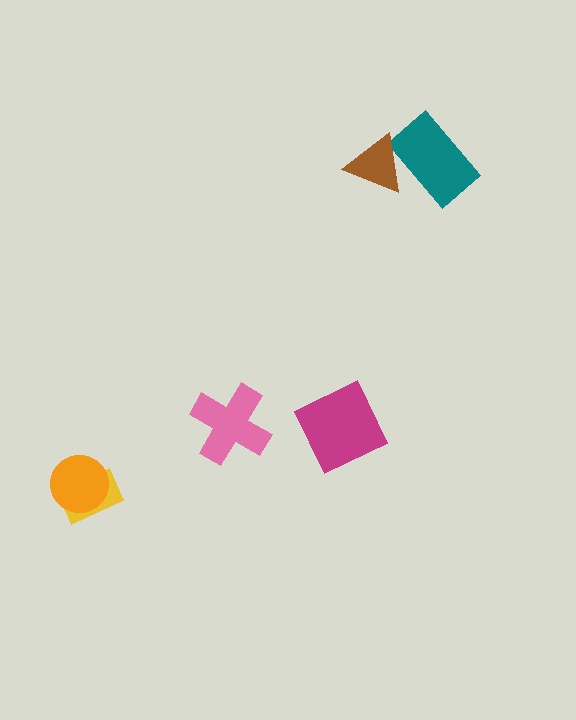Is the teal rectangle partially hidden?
Yes, it is partially covered by another shape.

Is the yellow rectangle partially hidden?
Yes, it is partially covered by another shape.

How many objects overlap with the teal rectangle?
1 object overlaps with the teal rectangle.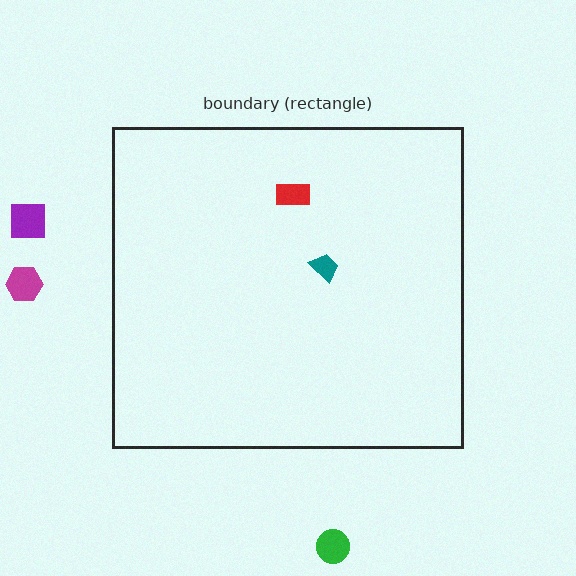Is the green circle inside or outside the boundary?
Outside.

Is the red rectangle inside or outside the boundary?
Inside.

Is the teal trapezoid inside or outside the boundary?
Inside.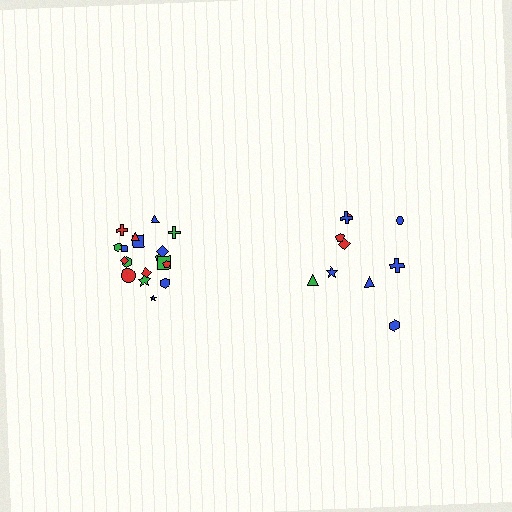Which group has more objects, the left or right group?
The left group.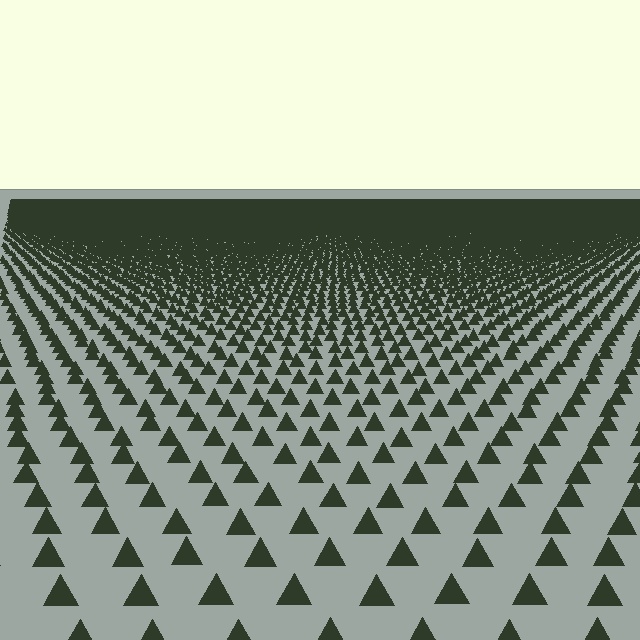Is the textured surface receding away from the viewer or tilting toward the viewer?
The surface is receding away from the viewer. Texture elements get smaller and denser toward the top.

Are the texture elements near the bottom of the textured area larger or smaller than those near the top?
Larger. Near the bottom, elements are closer to the viewer and appear at a bigger on-screen size.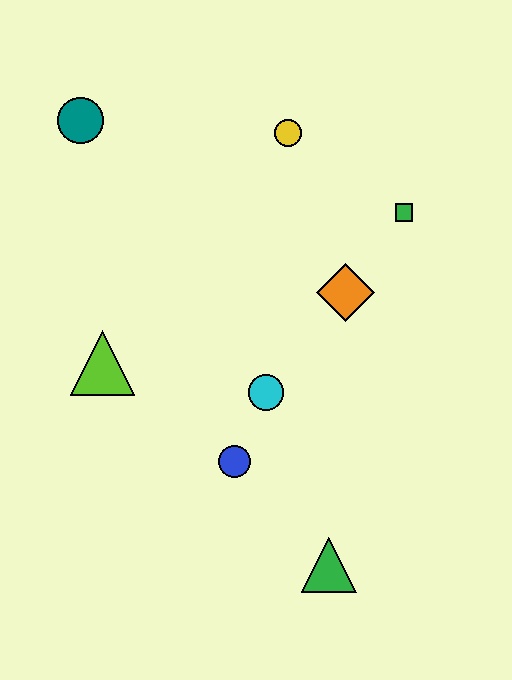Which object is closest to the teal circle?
The yellow circle is closest to the teal circle.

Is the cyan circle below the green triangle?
No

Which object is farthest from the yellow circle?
The green triangle is farthest from the yellow circle.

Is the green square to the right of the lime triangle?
Yes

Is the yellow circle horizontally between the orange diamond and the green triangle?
No